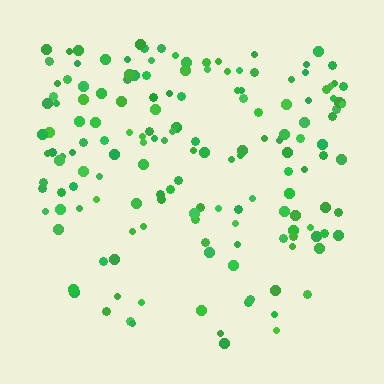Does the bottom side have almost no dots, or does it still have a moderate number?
Still a moderate number, just noticeably fewer than the top.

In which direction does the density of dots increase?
From bottom to top, with the top side densest.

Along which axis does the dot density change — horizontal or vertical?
Vertical.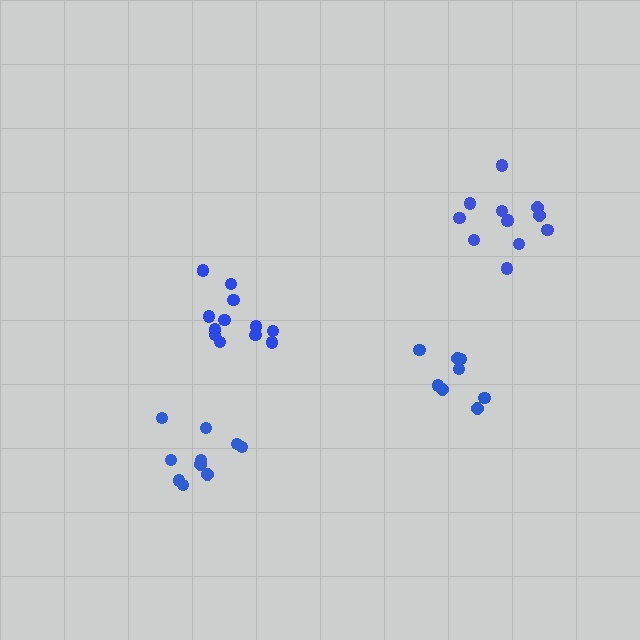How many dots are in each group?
Group 1: 12 dots, Group 2: 8 dots, Group 3: 12 dots, Group 4: 10 dots (42 total).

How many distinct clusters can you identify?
There are 4 distinct clusters.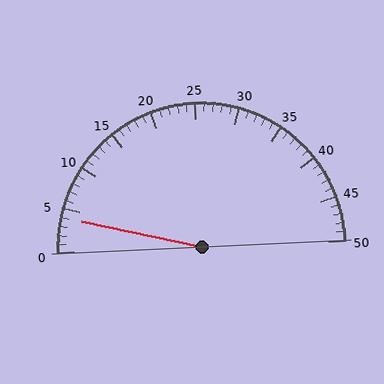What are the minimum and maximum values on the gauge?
The gauge ranges from 0 to 50.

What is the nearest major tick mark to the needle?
The nearest major tick mark is 5.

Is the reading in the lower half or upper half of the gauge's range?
The reading is in the lower half of the range (0 to 50).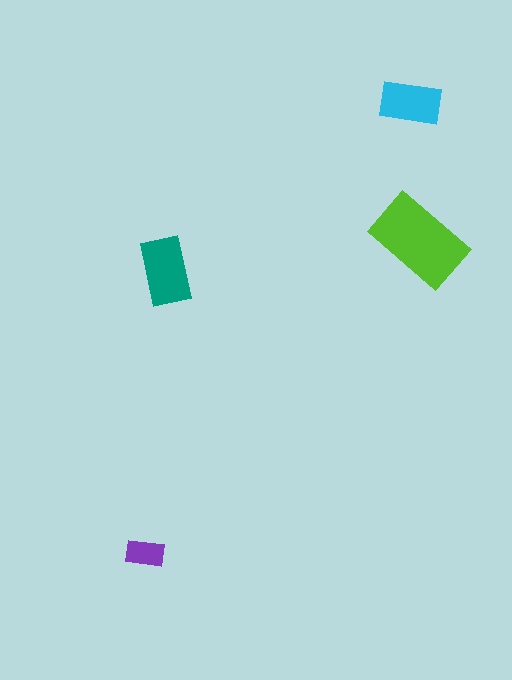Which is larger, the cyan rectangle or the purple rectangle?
The cyan one.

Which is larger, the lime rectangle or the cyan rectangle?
The lime one.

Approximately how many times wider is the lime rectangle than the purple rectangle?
About 2.5 times wider.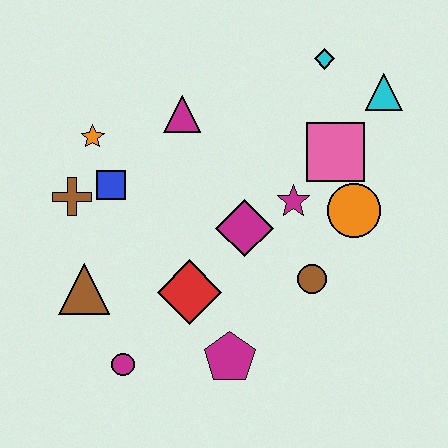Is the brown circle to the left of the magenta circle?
No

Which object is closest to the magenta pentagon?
The red diamond is closest to the magenta pentagon.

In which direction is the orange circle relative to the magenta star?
The orange circle is to the right of the magenta star.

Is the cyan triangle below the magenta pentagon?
No